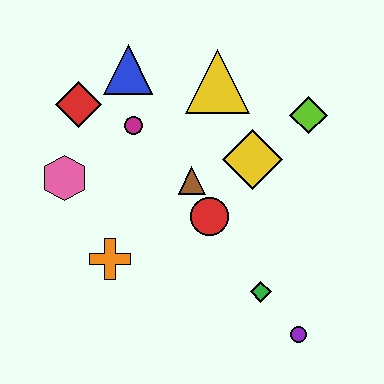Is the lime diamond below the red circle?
No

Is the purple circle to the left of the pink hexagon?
No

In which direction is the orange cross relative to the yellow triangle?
The orange cross is below the yellow triangle.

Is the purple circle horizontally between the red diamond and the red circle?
No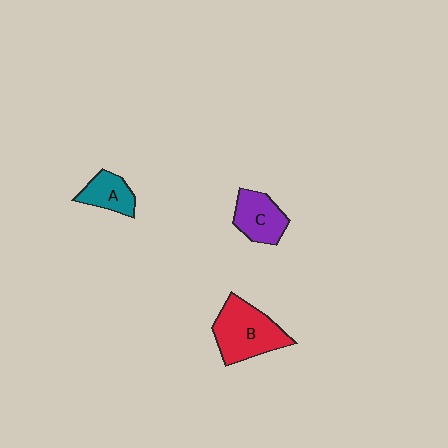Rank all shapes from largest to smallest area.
From largest to smallest: B (red), C (purple), A (teal).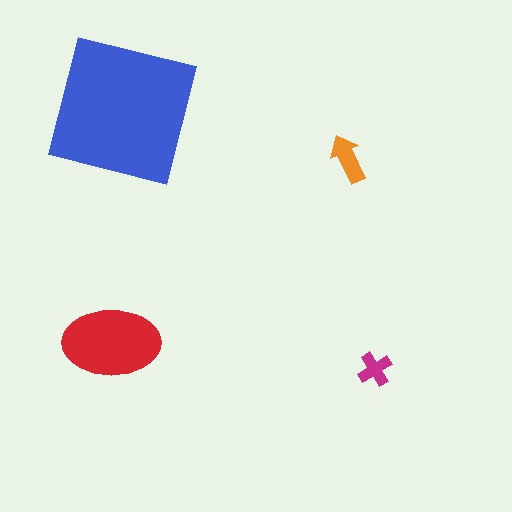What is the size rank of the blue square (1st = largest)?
1st.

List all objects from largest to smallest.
The blue square, the red ellipse, the orange arrow, the magenta cross.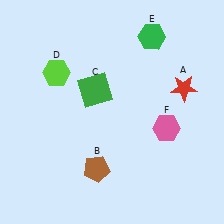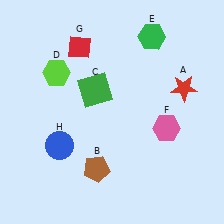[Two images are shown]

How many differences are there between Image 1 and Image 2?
There are 2 differences between the two images.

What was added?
A red diamond (G), a blue circle (H) were added in Image 2.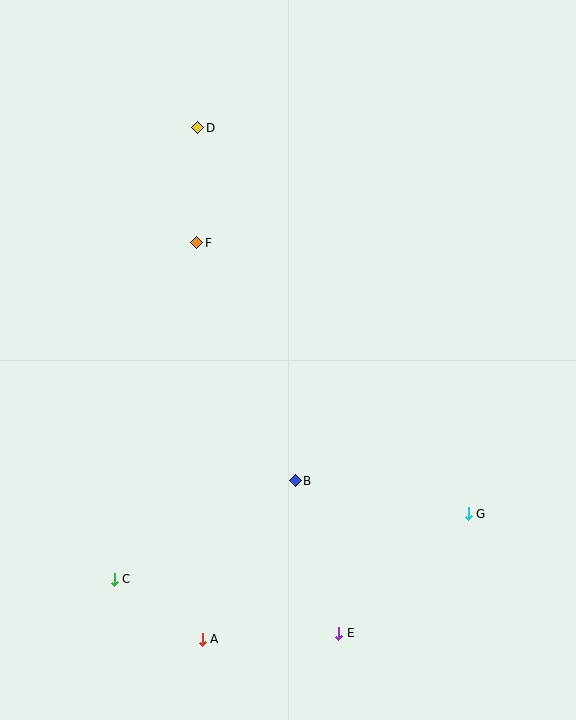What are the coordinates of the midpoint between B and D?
The midpoint between B and D is at (246, 304).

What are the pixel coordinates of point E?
Point E is at (339, 633).